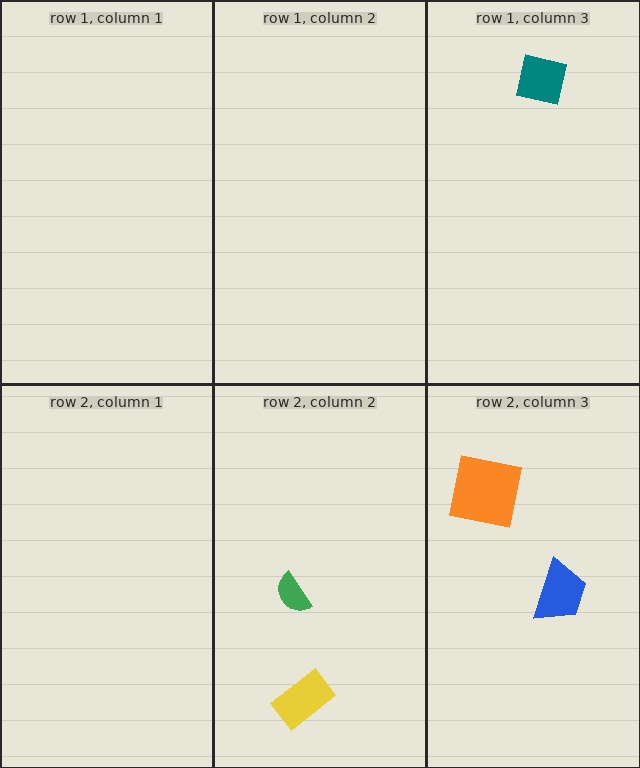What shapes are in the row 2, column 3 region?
The orange square, the blue trapezoid.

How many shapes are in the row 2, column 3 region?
2.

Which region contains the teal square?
The row 1, column 3 region.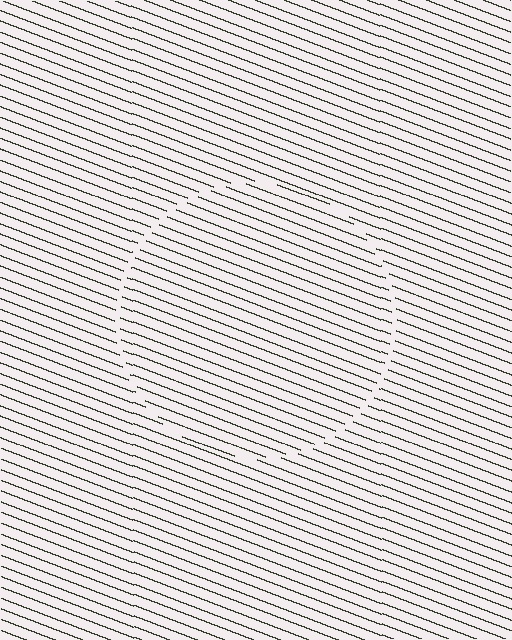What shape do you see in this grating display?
An illusory circle. The interior of the shape contains the same grating, shifted by half a period — the contour is defined by the phase discontinuity where line-ends from the inner and outer gratings abut.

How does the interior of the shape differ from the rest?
The interior of the shape contains the same grating, shifted by half a period — the contour is defined by the phase discontinuity where line-ends from the inner and outer gratings abut.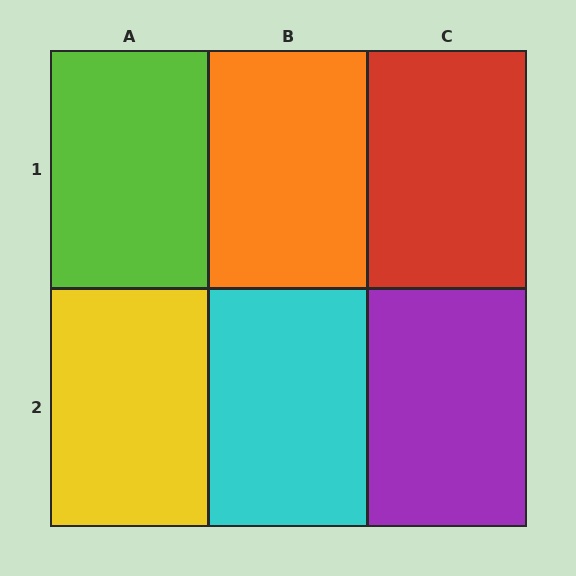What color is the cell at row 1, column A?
Lime.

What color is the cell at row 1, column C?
Red.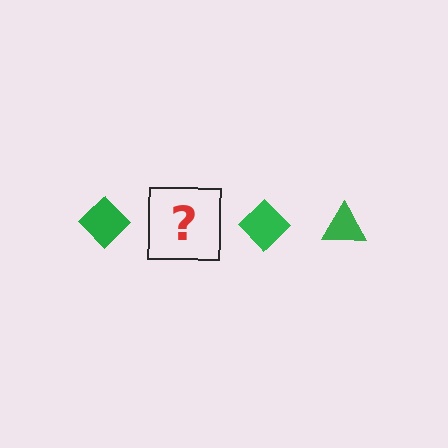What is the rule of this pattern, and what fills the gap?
The rule is that the pattern cycles through diamond, triangle shapes in green. The gap should be filled with a green triangle.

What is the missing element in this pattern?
The missing element is a green triangle.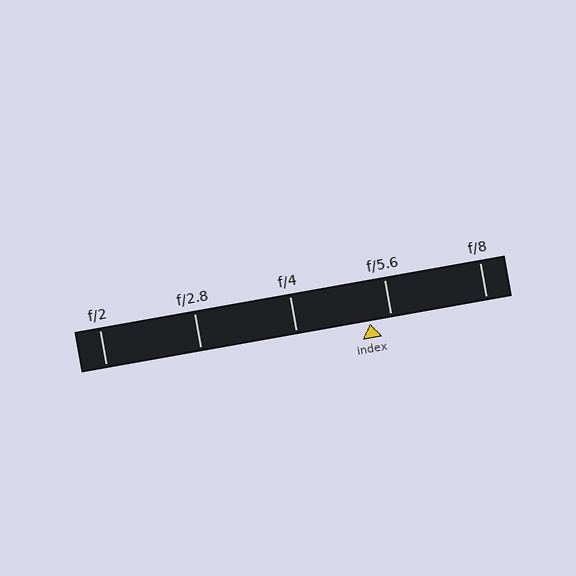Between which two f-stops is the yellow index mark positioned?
The index mark is between f/4 and f/5.6.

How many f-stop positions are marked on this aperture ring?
There are 5 f-stop positions marked.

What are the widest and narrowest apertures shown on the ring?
The widest aperture shown is f/2 and the narrowest is f/8.